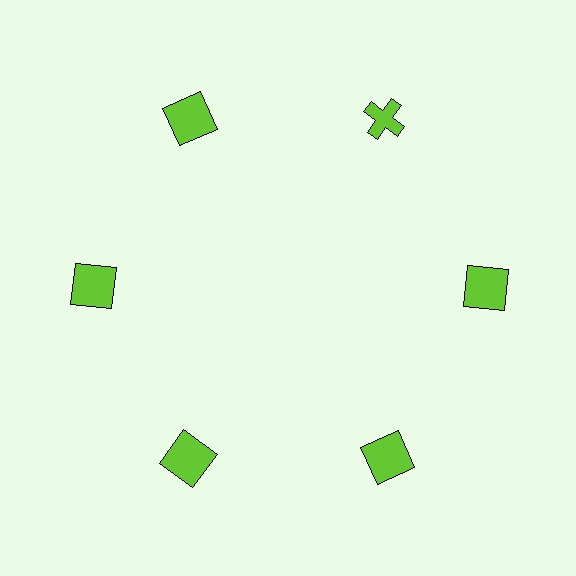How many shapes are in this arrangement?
There are 6 shapes arranged in a ring pattern.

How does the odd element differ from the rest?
It has a different shape: cross instead of square.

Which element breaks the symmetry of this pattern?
The lime cross at roughly the 1 o'clock position breaks the symmetry. All other shapes are lime squares.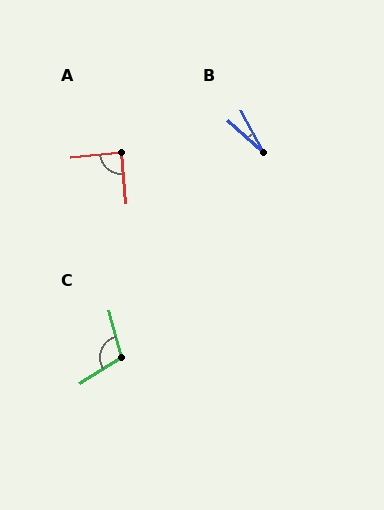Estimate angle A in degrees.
Approximately 89 degrees.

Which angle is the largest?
C, at approximately 108 degrees.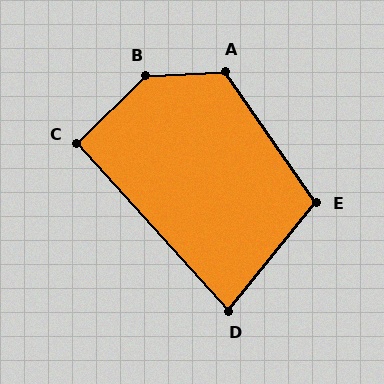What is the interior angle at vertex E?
Approximately 106 degrees (obtuse).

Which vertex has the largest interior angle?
B, at approximately 139 degrees.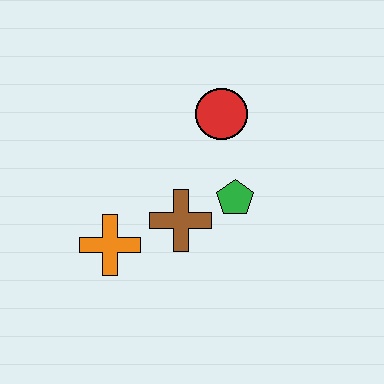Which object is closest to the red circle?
The green pentagon is closest to the red circle.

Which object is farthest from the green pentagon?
The orange cross is farthest from the green pentagon.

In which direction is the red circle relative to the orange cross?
The red circle is above the orange cross.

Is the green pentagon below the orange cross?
No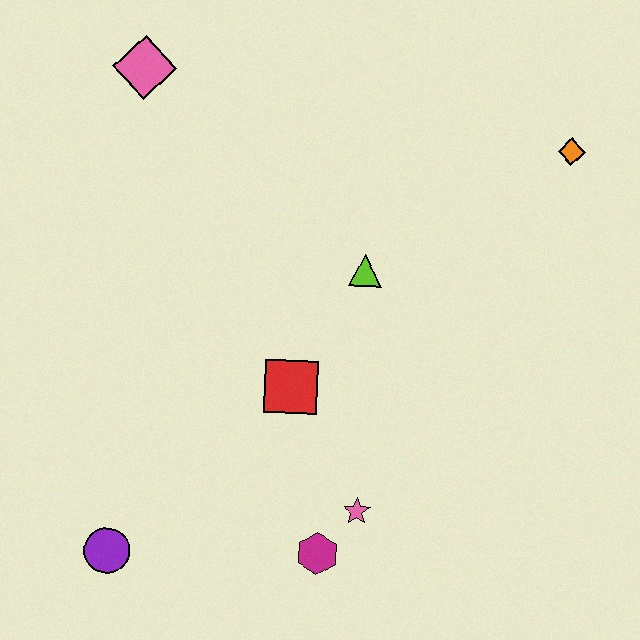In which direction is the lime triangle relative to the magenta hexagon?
The lime triangle is above the magenta hexagon.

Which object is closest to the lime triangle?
The red square is closest to the lime triangle.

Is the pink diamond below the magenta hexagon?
No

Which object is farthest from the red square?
The orange diamond is farthest from the red square.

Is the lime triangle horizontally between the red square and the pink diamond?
No